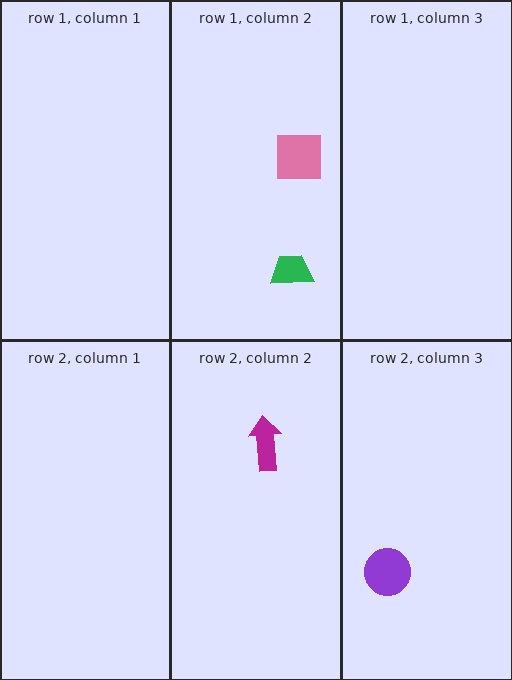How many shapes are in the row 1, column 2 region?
2.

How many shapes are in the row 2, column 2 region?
1.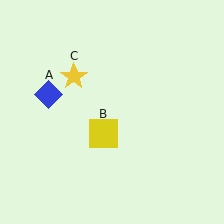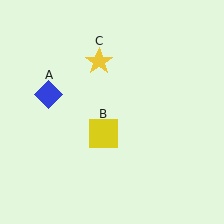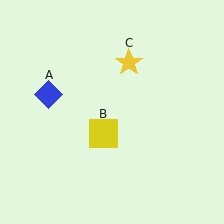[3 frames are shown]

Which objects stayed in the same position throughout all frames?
Blue diamond (object A) and yellow square (object B) remained stationary.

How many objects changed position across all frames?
1 object changed position: yellow star (object C).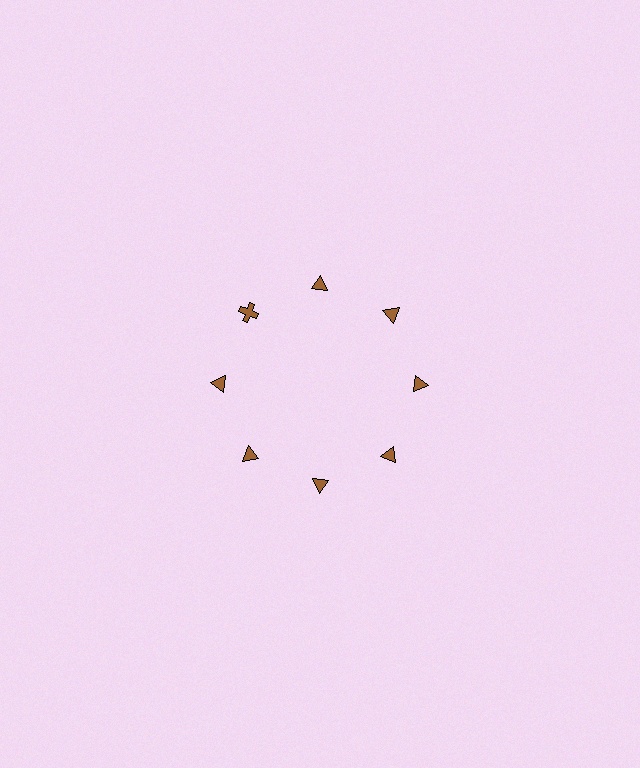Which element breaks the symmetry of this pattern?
The brown cross at roughly the 10 o'clock position breaks the symmetry. All other shapes are brown triangles.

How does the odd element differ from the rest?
It has a different shape: cross instead of triangle.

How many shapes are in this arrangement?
There are 8 shapes arranged in a ring pattern.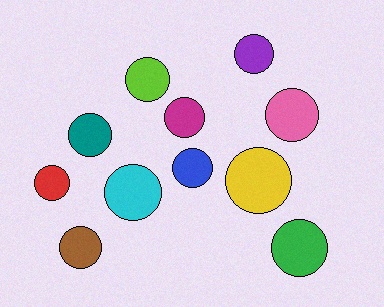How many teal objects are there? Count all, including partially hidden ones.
There is 1 teal object.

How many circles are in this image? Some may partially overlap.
There are 11 circles.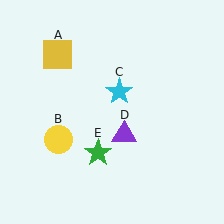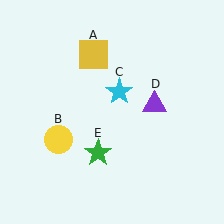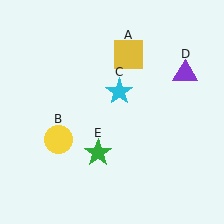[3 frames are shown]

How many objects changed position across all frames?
2 objects changed position: yellow square (object A), purple triangle (object D).